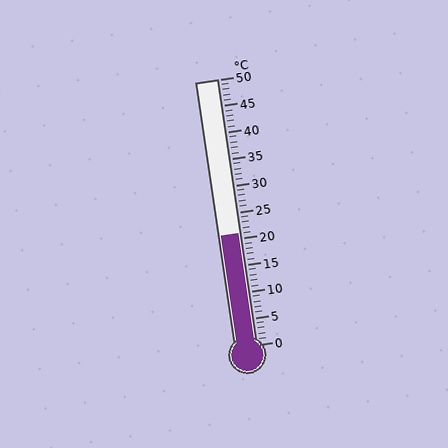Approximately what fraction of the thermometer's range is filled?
The thermometer is filled to approximately 40% of its range.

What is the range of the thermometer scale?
The thermometer scale ranges from 0°C to 50°C.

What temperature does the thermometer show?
The thermometer shows approximately 21°C.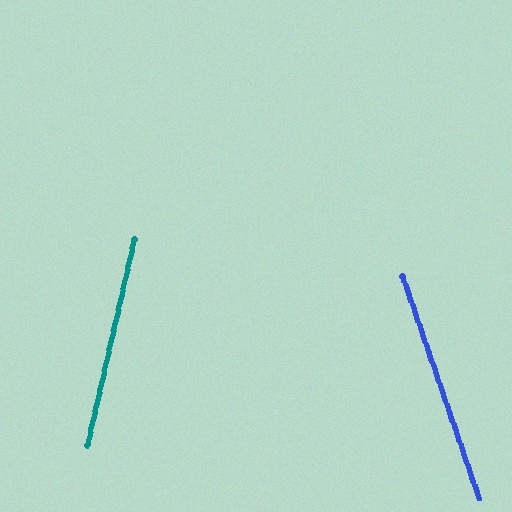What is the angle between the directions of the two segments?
Approximately 32 degrees.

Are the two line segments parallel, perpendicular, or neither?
Neither parallel nor perpendicular — they differ by about 32°.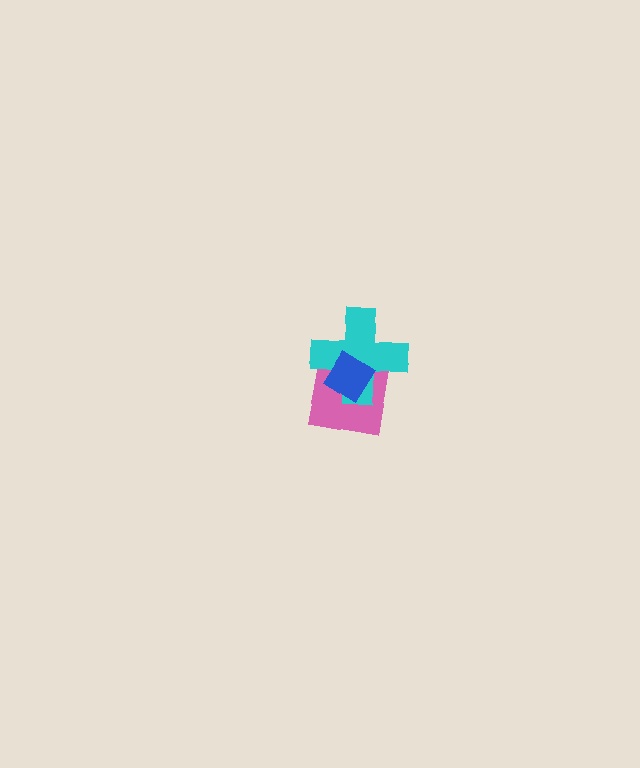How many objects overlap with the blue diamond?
2 objects overlap with the blue diamond.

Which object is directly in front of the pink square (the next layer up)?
The cyan cross is directly in front of the pink square.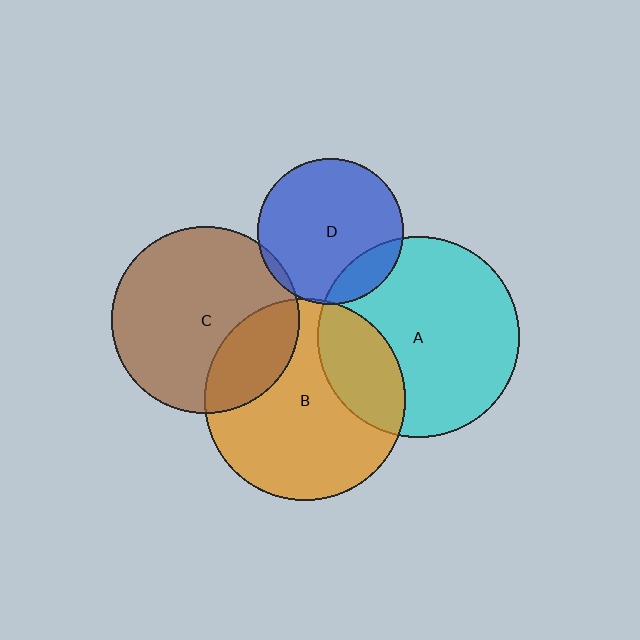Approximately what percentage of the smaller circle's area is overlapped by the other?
Approximately 5%.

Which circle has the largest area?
Circle B (orange).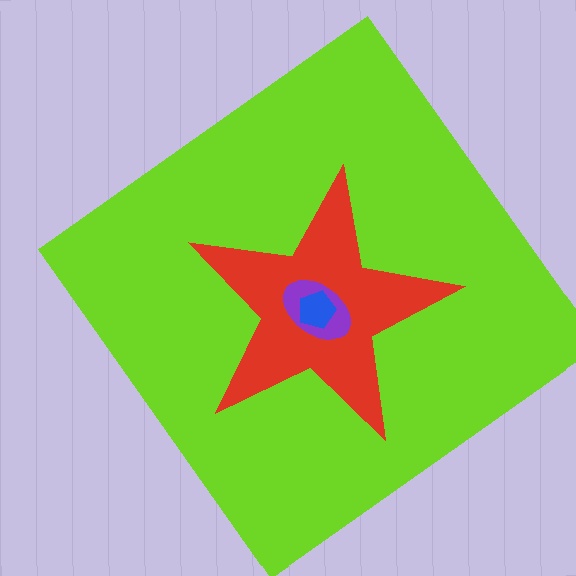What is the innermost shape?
The blue pentagon.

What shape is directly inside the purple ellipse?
The blue pentagon.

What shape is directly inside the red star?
The purple ellipse.